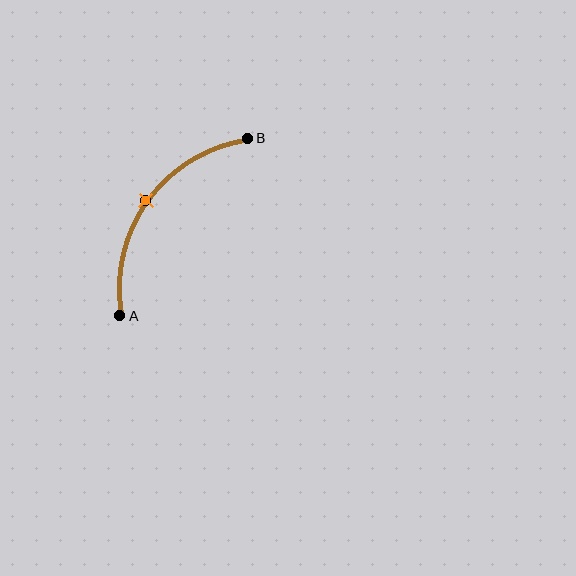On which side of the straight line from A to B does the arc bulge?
The arc bulges above and to the left of the straight line connecting A and B.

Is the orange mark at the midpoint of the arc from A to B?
Yes. The orange mark lies on the arc at equal arc-length from both A and B — it is the arc midpoint.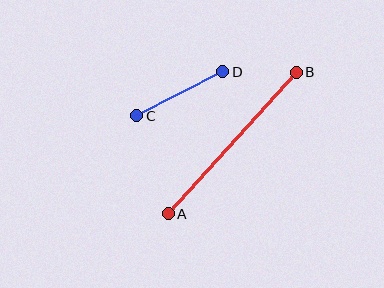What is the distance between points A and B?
The distance is approximately 191 pixels.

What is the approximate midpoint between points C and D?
The midpoint is at approximately (180, 94) pixels.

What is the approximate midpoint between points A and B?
The midpoint is at approximately (232, 143) pixels.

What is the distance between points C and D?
The distance is approximately 97 pixels.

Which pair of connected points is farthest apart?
Points A and B are farthest apart.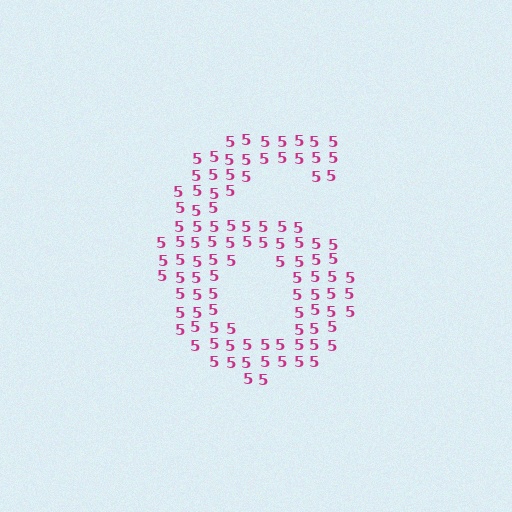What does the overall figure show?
The overall figure shows the digit 6.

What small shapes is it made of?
It is made of small digit 5's.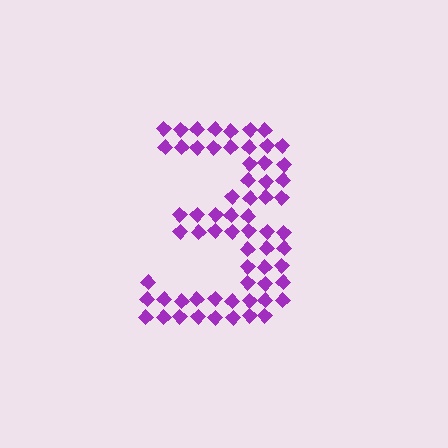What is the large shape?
The large shape is the digit 3.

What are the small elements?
The small elements are diamonds.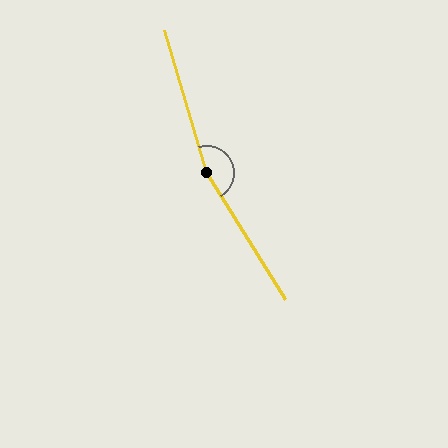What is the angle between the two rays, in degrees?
Approximately 164 degrees.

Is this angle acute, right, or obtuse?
It is obtuse.